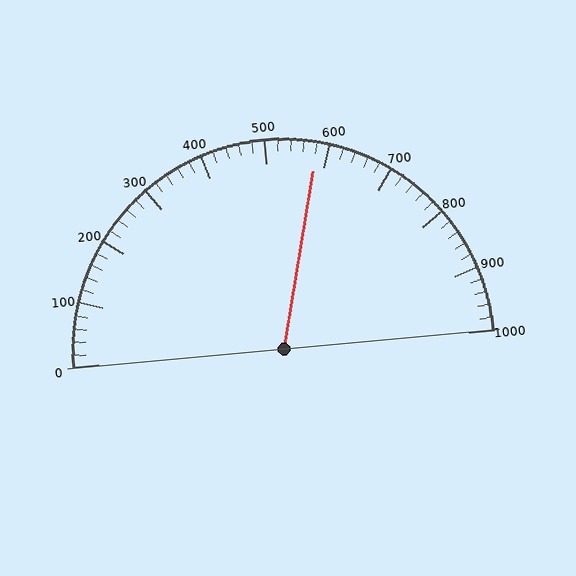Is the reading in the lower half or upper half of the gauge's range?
The reading is in the upper half of the range (0 to 1000).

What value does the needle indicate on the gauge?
The needle indicates approximately 580.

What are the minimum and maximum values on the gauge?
The gauge ranges from 0 to 1000.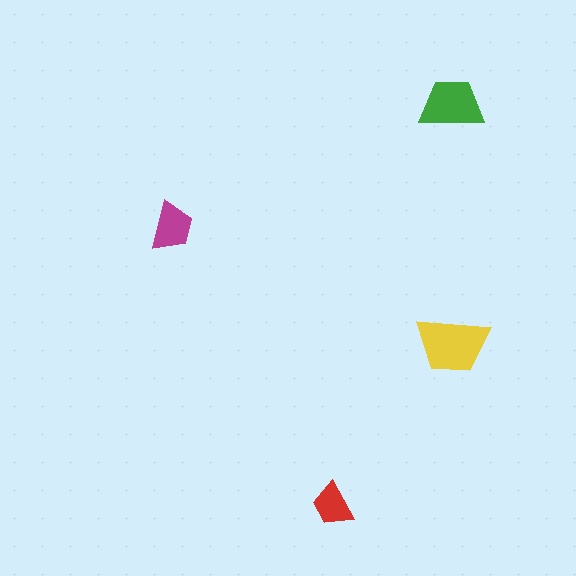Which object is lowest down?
The red trapezoid is bottommost.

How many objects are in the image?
There are 4 objects in the image.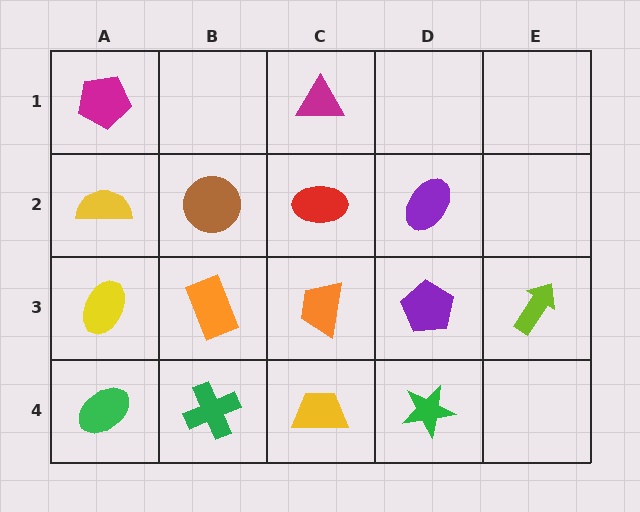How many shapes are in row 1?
2 shapes.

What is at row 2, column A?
A yellow semicircle.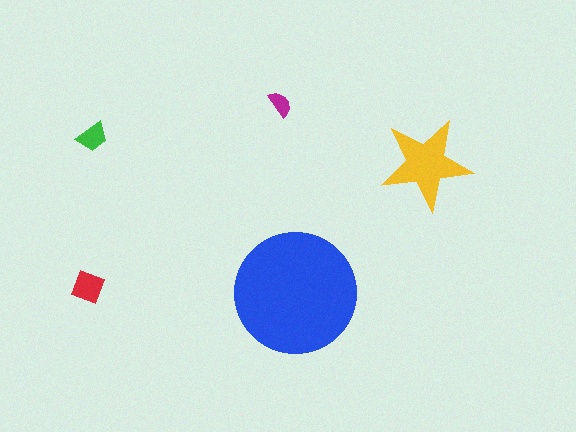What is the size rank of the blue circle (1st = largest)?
1st.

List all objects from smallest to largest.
The magenta semicircle, the green trapezoid, the red square, the yellow star, the blue circle.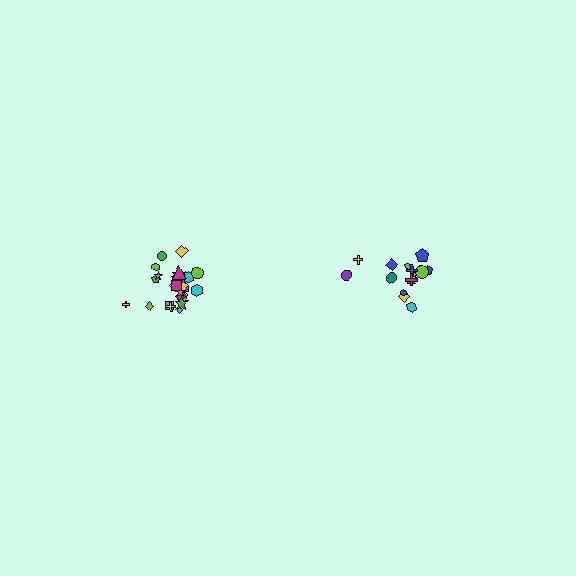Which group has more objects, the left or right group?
The left group.